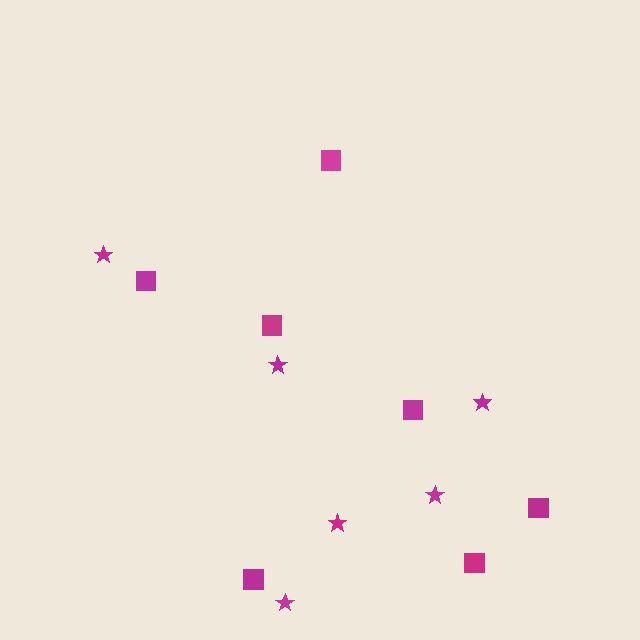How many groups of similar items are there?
There are 2 groups: one group of squares (7) and one group of stars (6).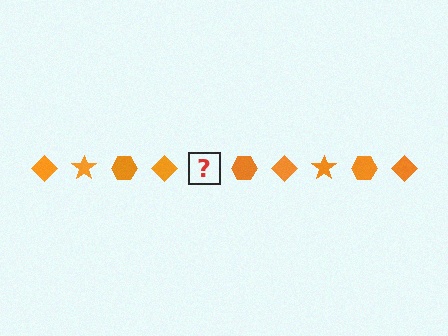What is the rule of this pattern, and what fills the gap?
The rule is that the pattern cycles through diamond, star, hexagon shapes in orange. The gap should be filled with an orange star.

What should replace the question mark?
The question mark should be replaced with an orange star.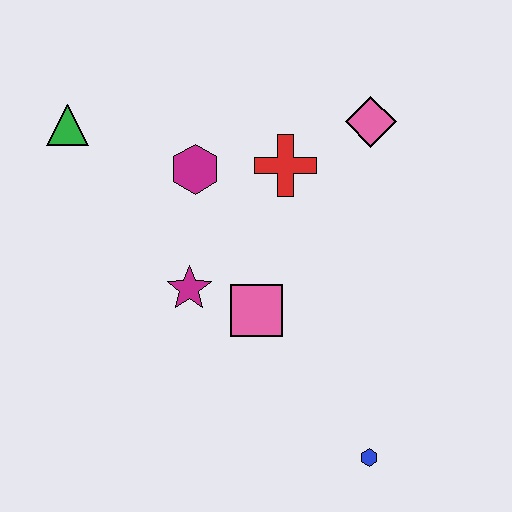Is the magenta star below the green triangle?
Yes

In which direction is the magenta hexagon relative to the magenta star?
The magenta hexagon is above the magenta star.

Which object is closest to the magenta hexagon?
The red cross is closest to the magenta hexagon.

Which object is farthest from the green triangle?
The blue hexagon is farthest from the green triangle.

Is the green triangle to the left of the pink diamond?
Yes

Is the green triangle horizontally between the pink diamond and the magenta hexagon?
No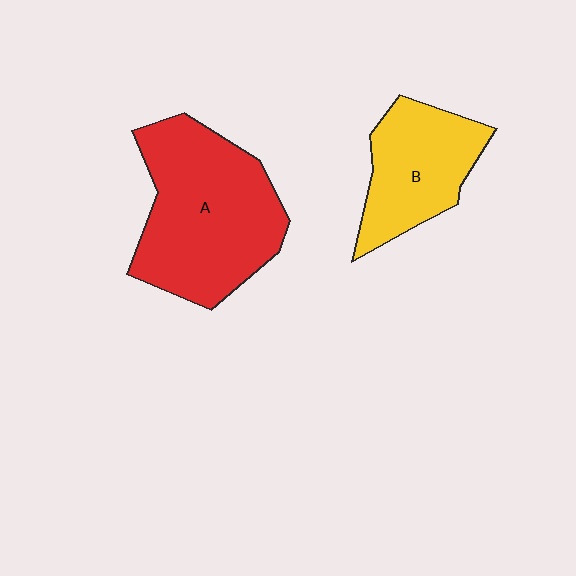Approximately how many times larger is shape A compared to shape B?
Approximately 1.7 times.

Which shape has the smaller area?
Shape B (yellow).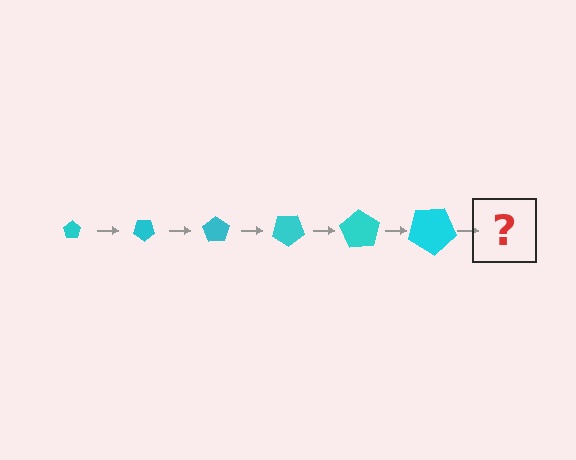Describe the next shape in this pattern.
It should be a pentagon, larger than the previous one and rotated 210 degrees from the start.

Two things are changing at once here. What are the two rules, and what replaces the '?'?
The two rules are that the pentagon grows larger each step and it rotates 35 degrees each step. The '?' should be a pentagon, larger than the previous one and rotated 210 degrees from the start.